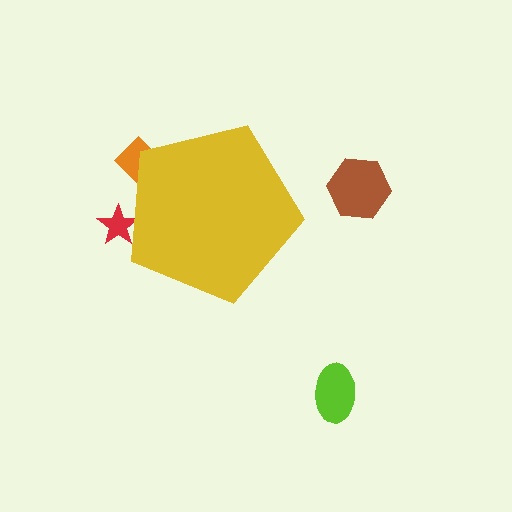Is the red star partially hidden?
Yes, the red star is partially hidden behind the yellow pentagon.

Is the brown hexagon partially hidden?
No, the brown hexagon is fully visible.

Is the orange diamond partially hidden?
Yes, the orange diamond is partially hidden behind the yellow pentagon.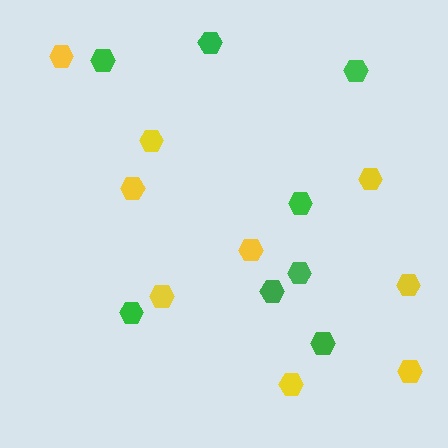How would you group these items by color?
There are 2 groups: one group of green hexagons (8) and one group of yellow hexagons (9).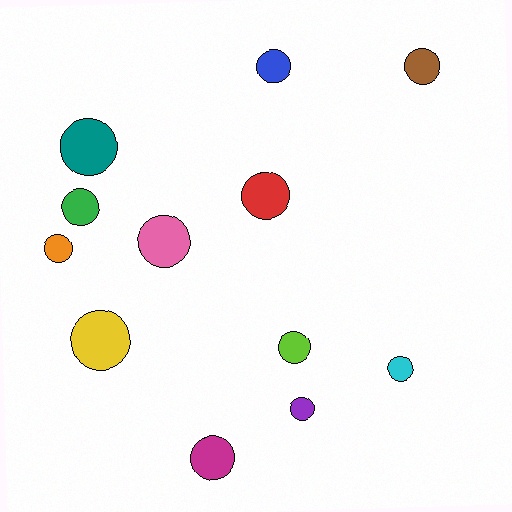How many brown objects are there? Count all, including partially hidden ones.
There is 1 brown object.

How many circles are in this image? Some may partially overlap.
There are 12 circles.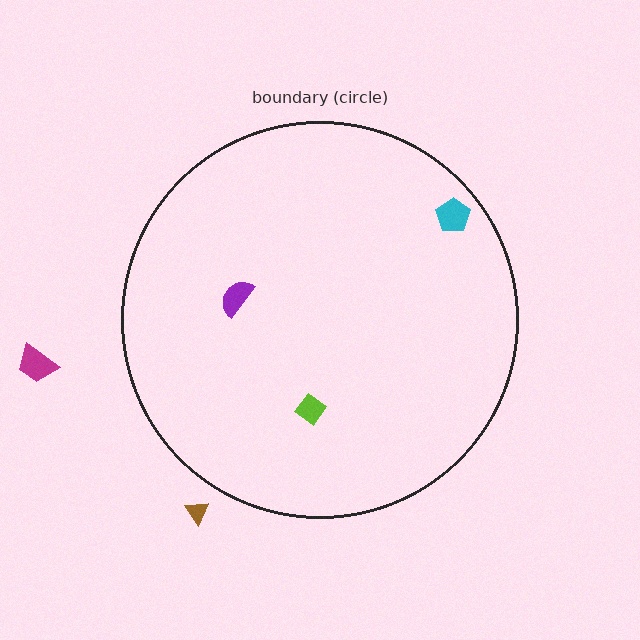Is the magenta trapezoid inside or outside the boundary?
Outside.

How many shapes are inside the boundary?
3 inside, 2 outside.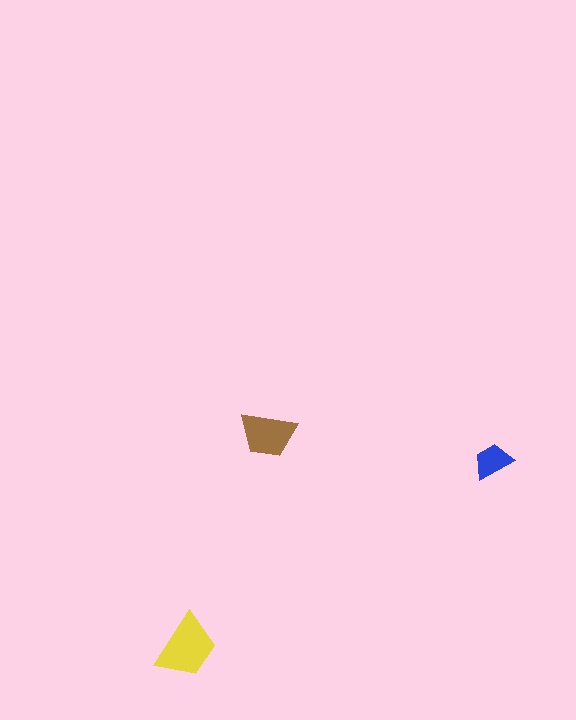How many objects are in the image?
There are 3 objects in the image.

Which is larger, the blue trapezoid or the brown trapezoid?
The brown one.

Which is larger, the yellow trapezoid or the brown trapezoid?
The yellow one.